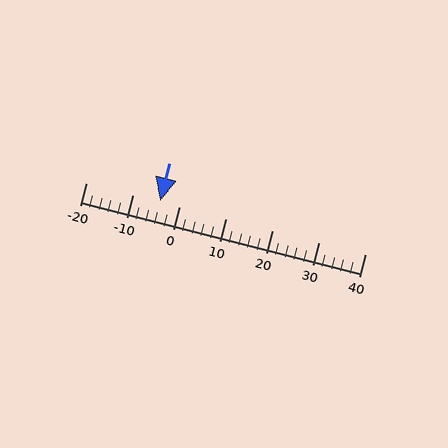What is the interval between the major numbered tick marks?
The major tick marks are spaced 10 units apart.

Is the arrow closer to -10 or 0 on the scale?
The arrow is closer to 0.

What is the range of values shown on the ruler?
The ruler shows values from -20 to 40.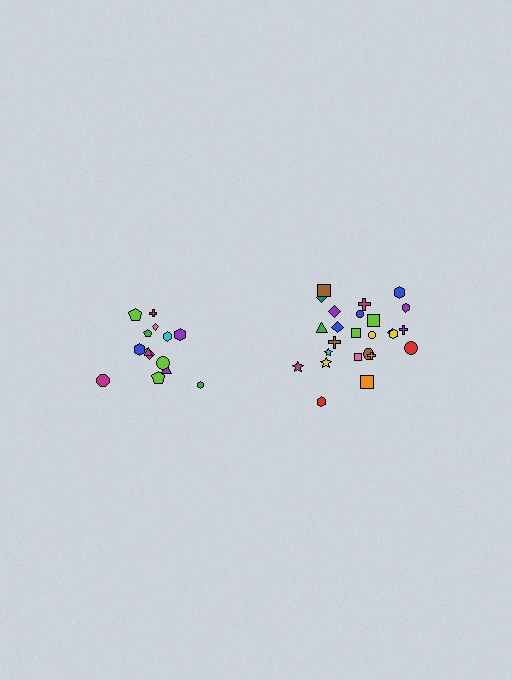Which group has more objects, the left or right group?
The right group.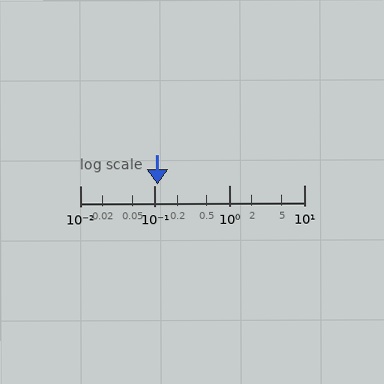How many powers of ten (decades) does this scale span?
The scale spans 3 decades, from 0.01 to 10.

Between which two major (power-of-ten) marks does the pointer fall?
The pointer is between 0.1 and 1.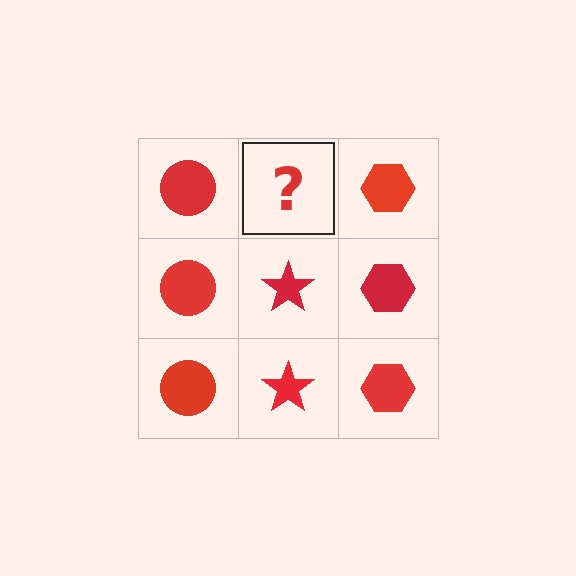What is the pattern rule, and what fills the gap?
The rule is that each column has a consistent shape. The gap should be filled with a red star.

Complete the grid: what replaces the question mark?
The question mark should be replaced with a red star.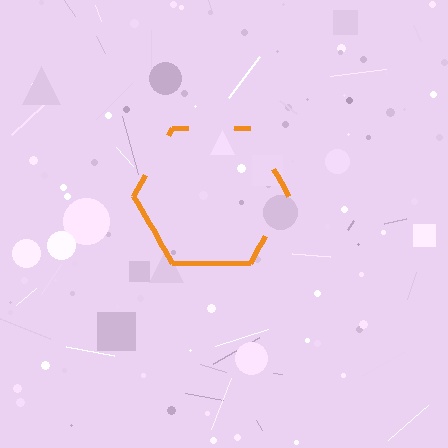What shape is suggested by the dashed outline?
The dashed outline suggests a hexagon.